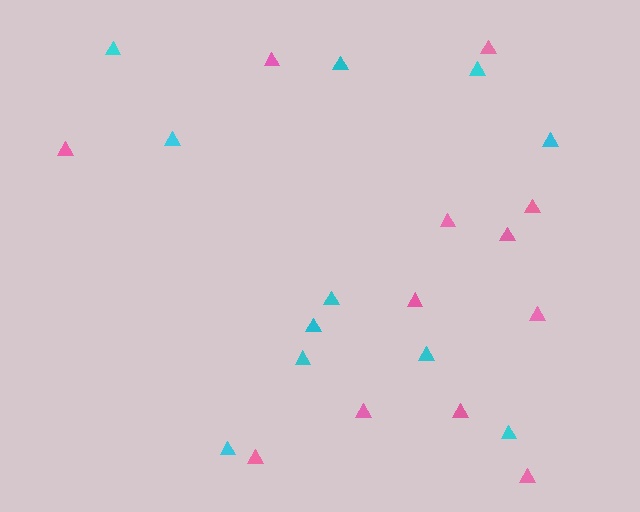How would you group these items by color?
There are 2 groups: one group of pink triangles (12) and one group of cyan triangles (11).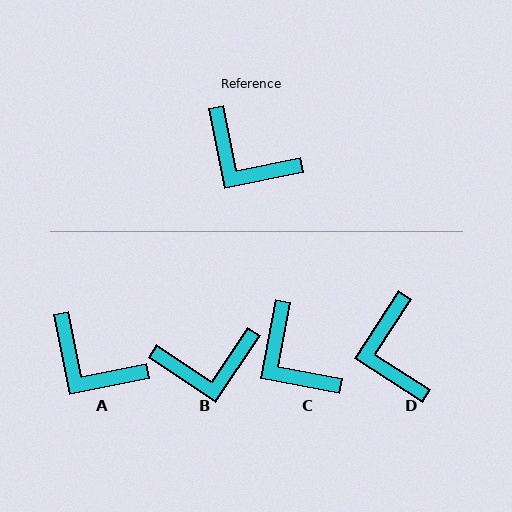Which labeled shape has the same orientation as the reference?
A.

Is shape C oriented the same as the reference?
No, it is off by about 22 degrees.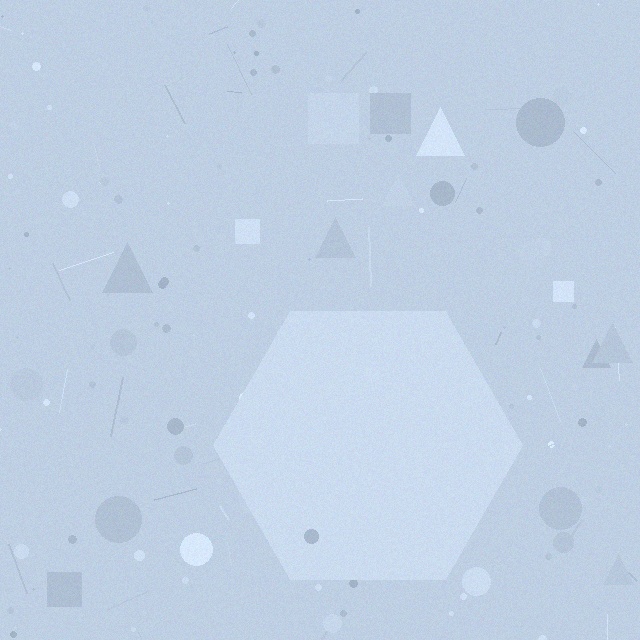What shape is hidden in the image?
A hexagon is hidden in the image.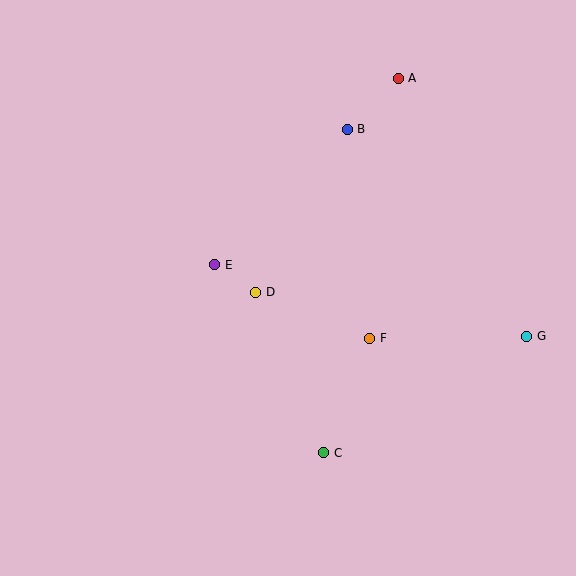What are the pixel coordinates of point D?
Point D is at (256, 292).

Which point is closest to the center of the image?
Point D at (256, 292) is closest to the center.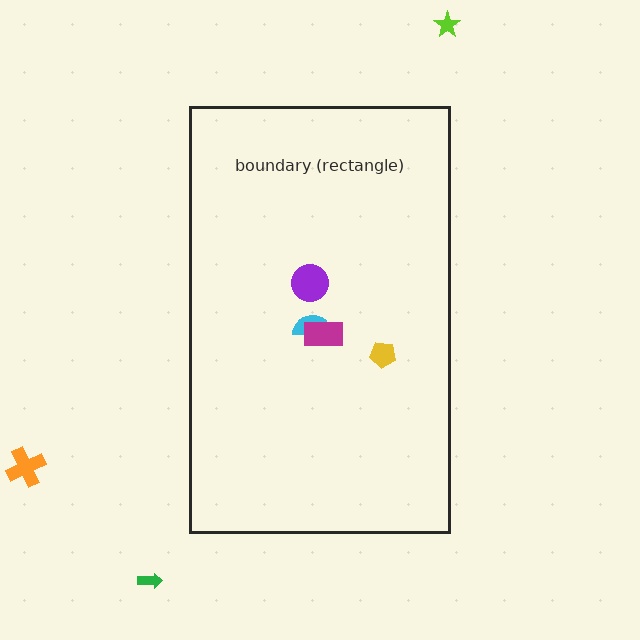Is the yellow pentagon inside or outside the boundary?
Inside.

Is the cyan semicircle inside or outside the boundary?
Inside.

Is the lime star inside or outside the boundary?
Outside.